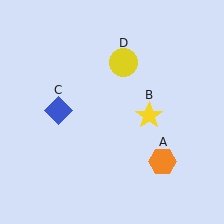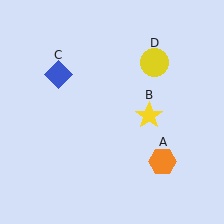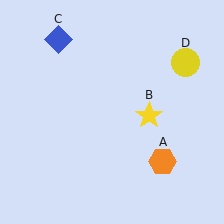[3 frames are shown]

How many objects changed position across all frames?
2 objects changed position: blue diamond (object C), yellow circle (object D).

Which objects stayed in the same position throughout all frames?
Orange hexagon (object A) and yellow star (object B) remained stationary.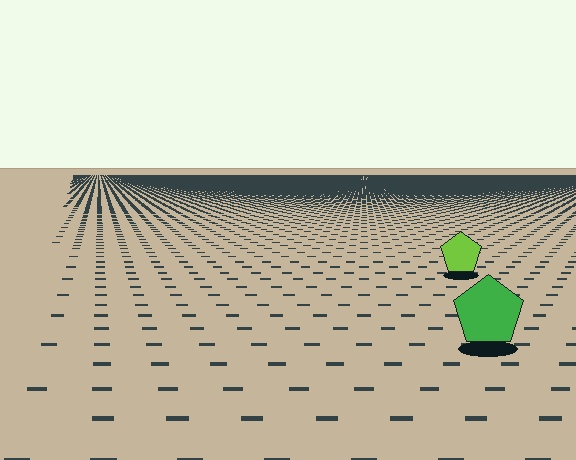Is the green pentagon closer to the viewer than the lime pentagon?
Yes. The green pentagon is closer — you can tell from the texture gradient: the ground texture is coarser near it.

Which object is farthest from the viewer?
The lime pentagon is farthest from the viewer. It appears smaller and the ground texture around it is denser.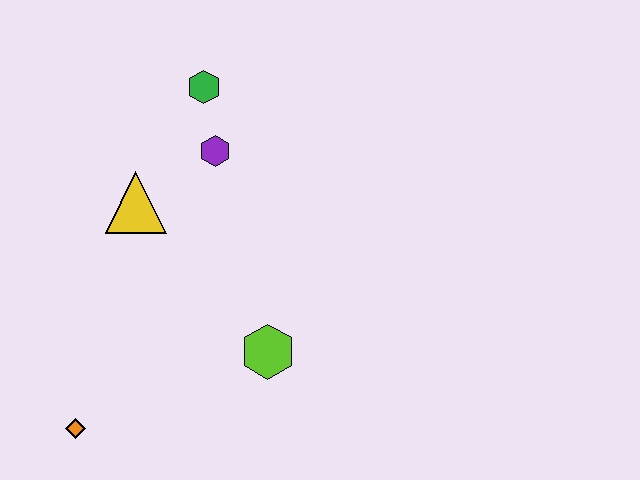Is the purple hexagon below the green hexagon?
Yes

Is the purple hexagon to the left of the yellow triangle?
No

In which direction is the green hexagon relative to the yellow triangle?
The green hexagon is above the yellow triangle.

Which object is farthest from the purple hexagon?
The orange diamond is farthest from the purple hexagon.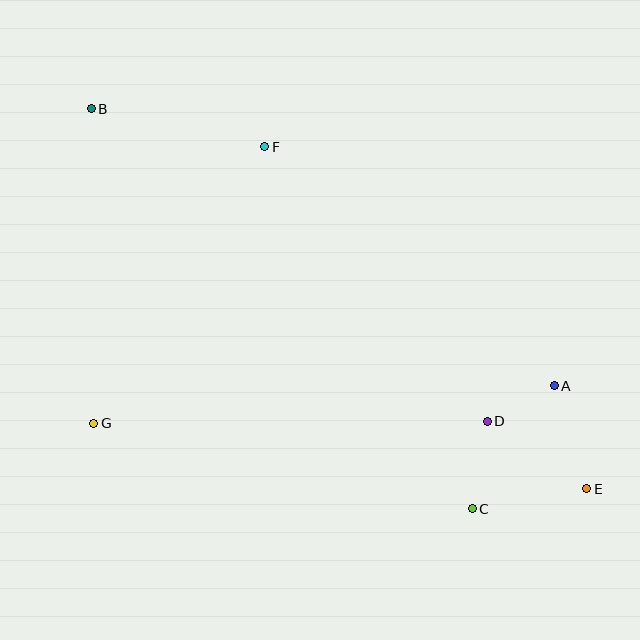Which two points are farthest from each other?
Points B and E are farthest from each other.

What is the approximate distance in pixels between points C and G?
The distance between C and G is approximately 388 pixels.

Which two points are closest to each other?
Points A and D are closest to each other.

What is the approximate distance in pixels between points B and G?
The distance between B and G is approximately 315 pixels.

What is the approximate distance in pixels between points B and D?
The distance between B and D is approximately 505 pixels.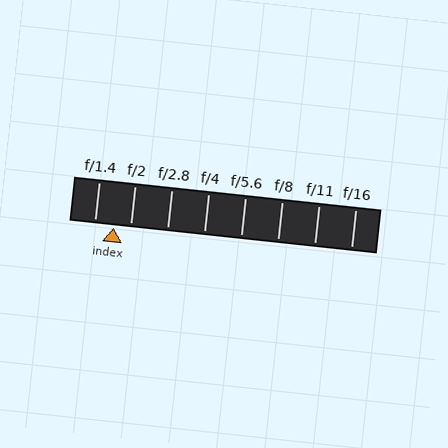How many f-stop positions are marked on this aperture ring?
There are 8 f-stop positions marked.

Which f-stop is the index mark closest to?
The index mark is closest to f/2.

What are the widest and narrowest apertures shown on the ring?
The widest aperture shown is f/1.4 and the narrowest is f/16.